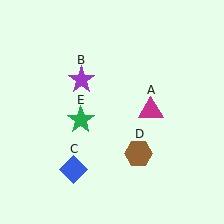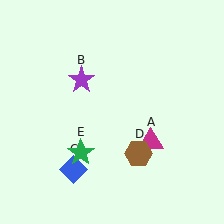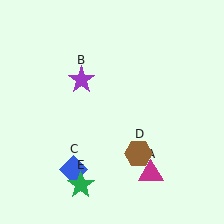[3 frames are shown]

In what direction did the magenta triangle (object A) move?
The magenta triangle (object A) moved down.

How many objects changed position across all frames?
2 objects changed position: magenta triangle (object A), green star (object E).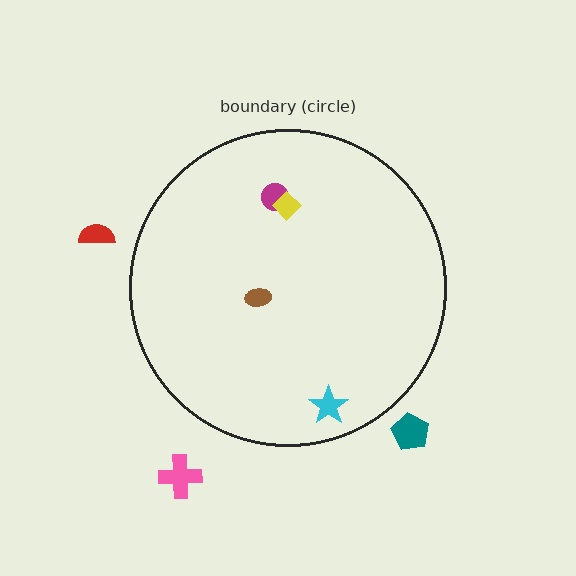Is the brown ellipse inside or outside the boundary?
Inside.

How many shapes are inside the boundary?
4 inside, 3 outside.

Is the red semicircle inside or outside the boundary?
Outside.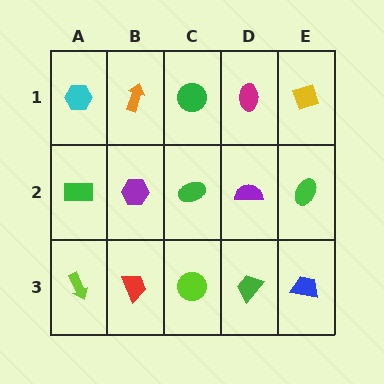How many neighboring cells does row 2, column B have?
4.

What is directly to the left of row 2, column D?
A green ellipse.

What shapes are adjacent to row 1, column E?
A green ellipse (row 2, column E), a magenta ellipse (row 1, column D).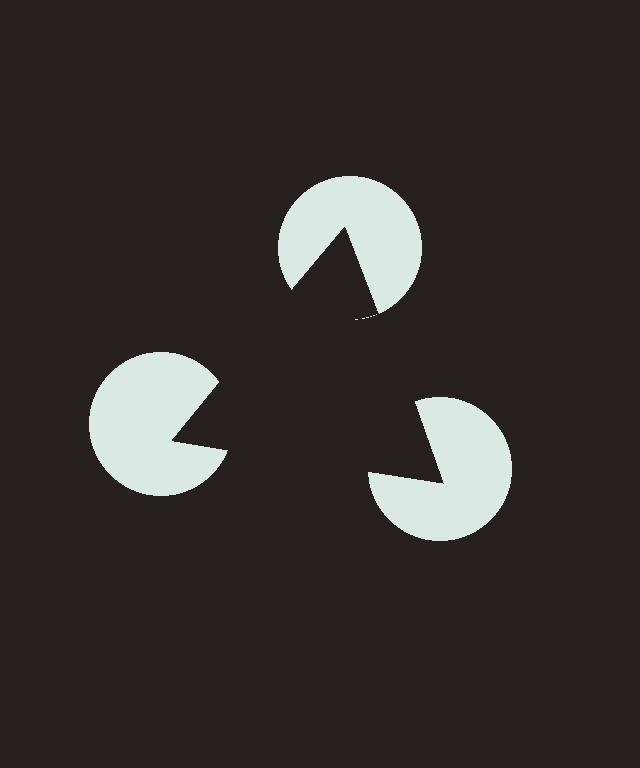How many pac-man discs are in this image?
There are 3 — one at each vertex of the illusory triangle.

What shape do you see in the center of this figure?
An illusory triangle — its edges are inferred from the aligned wedge cuts in the pac-man discs, not physically drawn.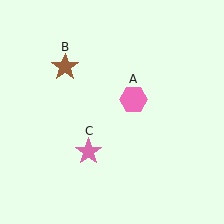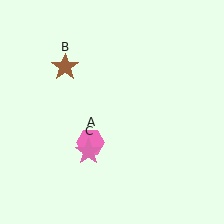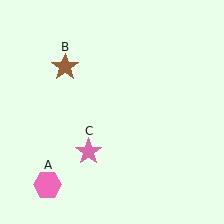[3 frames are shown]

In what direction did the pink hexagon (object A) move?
The pink hexagon (object A) moved down and to the left.